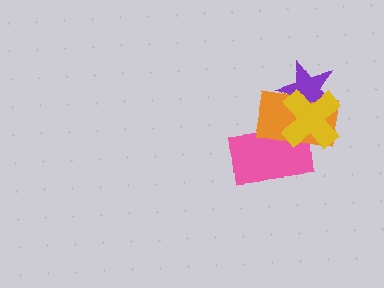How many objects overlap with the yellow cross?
3 objects overlap with the yellow cross.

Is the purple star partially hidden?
Yes, it is partially covered by another shape.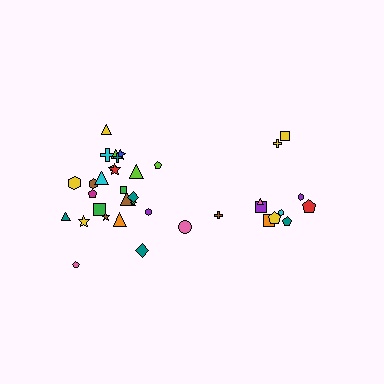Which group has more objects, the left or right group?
The left group.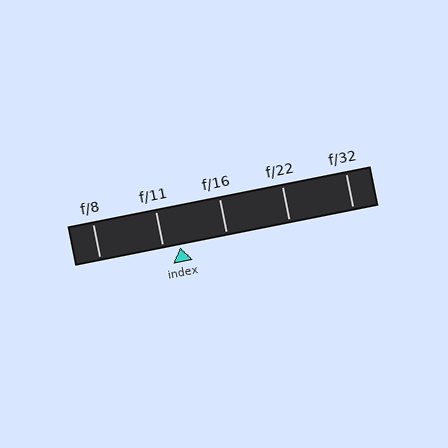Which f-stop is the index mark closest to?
The index mark is closest to f/11.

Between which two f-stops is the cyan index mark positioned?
The index mark is between f/11 and f/16.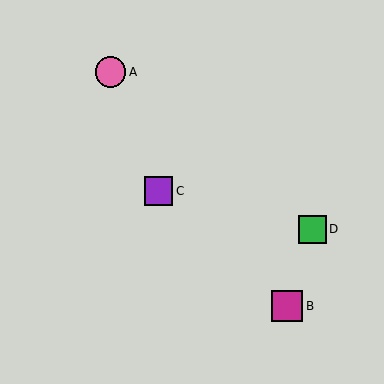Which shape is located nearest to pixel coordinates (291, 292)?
The magenta square (labeled B) at (287, 306) is nearest to that location.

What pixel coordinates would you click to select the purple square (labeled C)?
Click at (159, 191) to select the purple square C.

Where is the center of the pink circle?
The center of the pink circle is at (111, 72).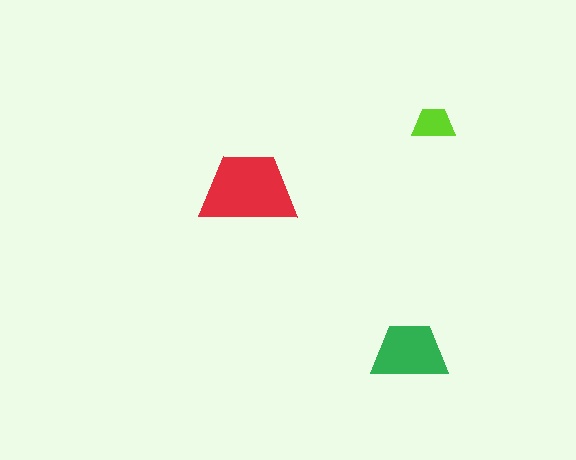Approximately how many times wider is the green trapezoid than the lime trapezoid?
About 2 times wider.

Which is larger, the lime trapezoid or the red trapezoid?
The red one.